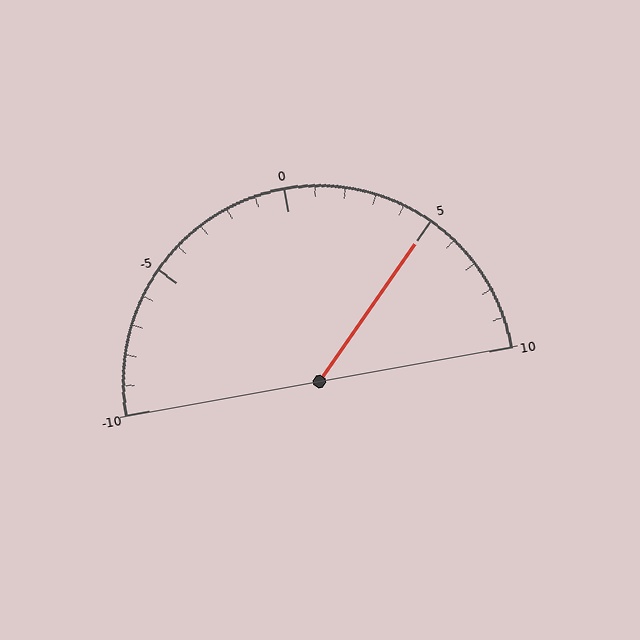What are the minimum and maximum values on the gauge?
The gauge ranges from -10 to 10.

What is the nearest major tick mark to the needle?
The nearest major tick mark is 5.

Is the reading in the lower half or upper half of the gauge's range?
The reading is in the upper half of the range (-10 to 10).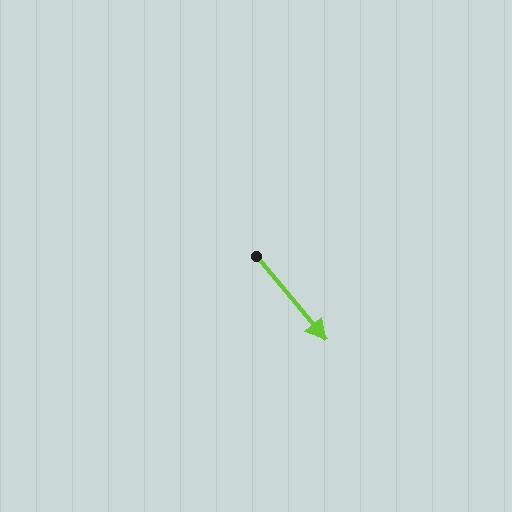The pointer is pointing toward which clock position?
Roughly 5 o'clock.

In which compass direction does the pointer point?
Southeast.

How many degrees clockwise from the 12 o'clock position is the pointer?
Approximately 140 degrees.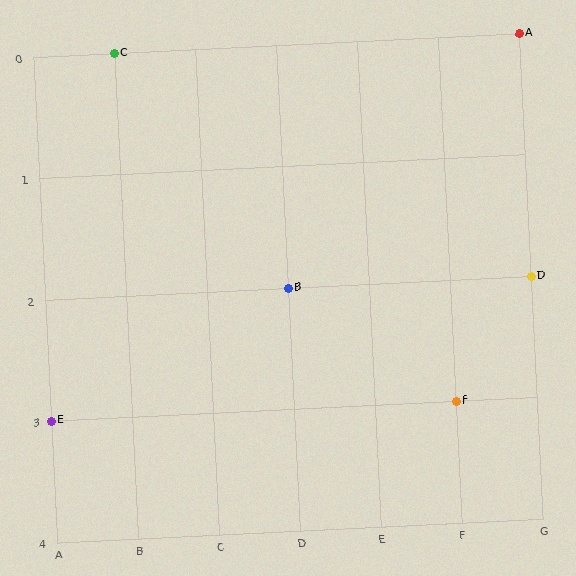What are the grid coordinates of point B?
Point B is at grid coordinates (D, 2).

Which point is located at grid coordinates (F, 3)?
Point F is at (F, 3).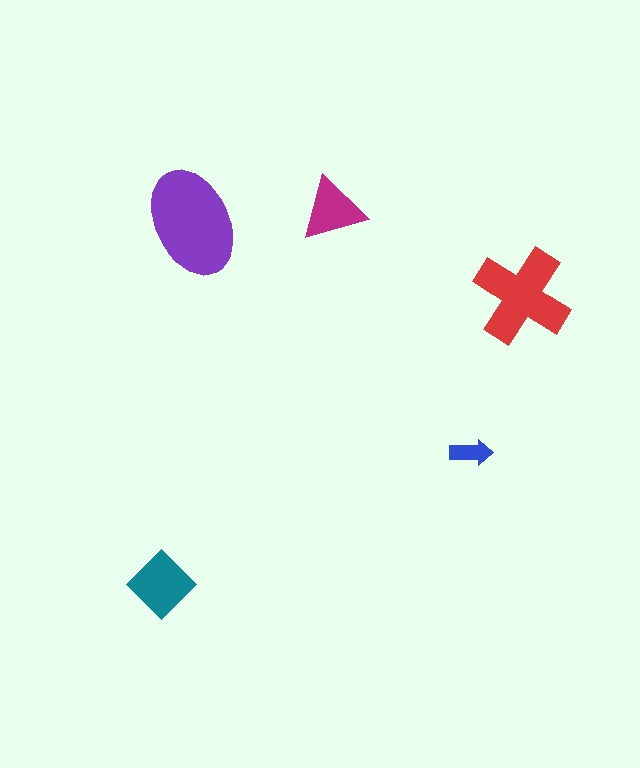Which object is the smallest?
The blue arrow.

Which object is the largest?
The purple ellipse.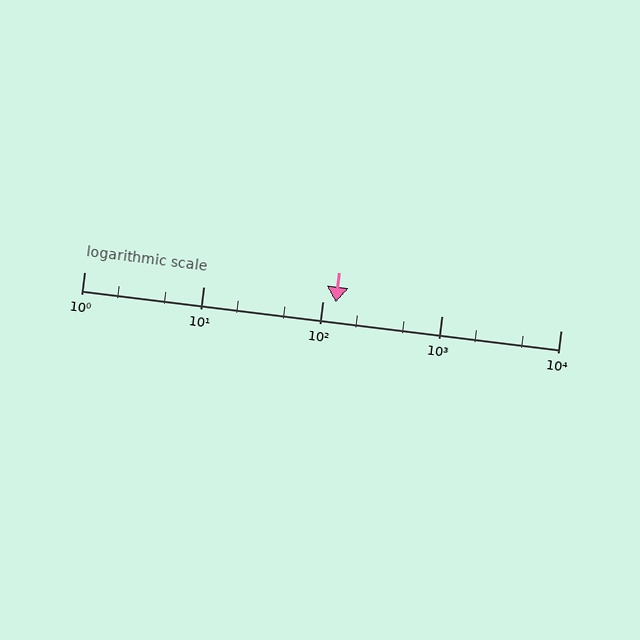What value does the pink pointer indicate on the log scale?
The pointer indicates approximately 130.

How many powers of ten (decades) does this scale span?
The scale spans 4 decades, from 1 to 10000.